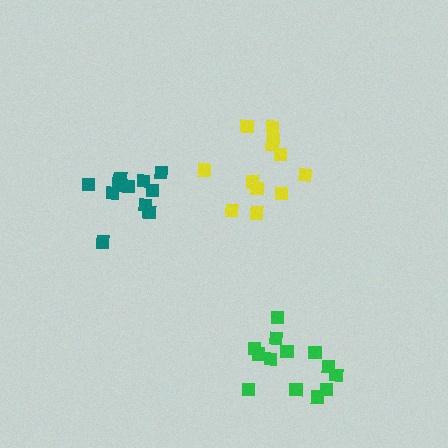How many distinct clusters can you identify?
There are 3 distinct clusters.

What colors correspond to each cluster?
The clusters are colored: teal, green, yellow.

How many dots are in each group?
Group 1: 12 dots, Group 2: 13 dots, Group 3: 12 dots (37 total).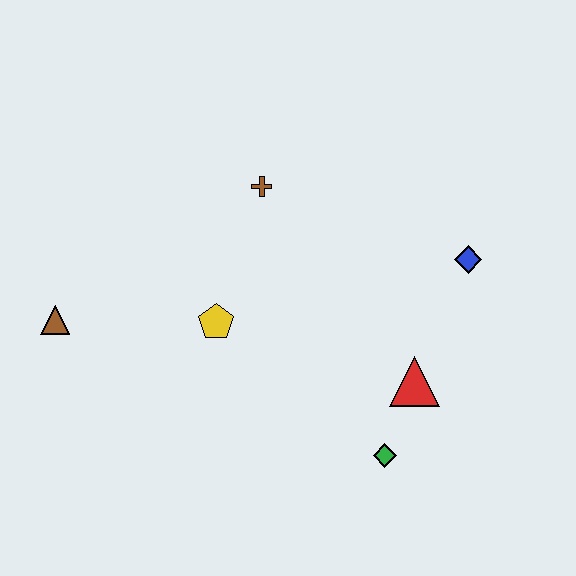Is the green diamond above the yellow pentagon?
No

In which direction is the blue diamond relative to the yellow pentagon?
The blue diamond is to the right of the yellow pentagon.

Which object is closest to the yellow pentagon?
The brown cross is closest to the yellow pentagon.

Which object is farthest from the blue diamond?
The brown triangle is farthest from the blue diamond.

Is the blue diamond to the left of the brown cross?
No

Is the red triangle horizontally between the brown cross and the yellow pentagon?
No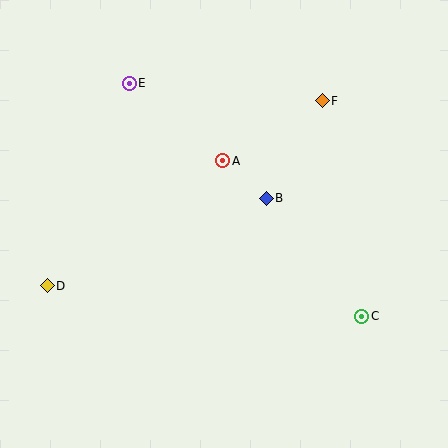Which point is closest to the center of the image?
Point B at (266, 198) is closest to the center.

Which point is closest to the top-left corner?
Point E is closest to the top-left corner.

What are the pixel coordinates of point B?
Point B is at (266, 198).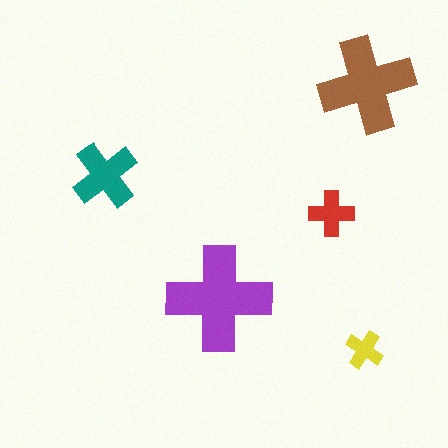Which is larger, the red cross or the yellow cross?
The red one.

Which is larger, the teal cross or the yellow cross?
The teal one.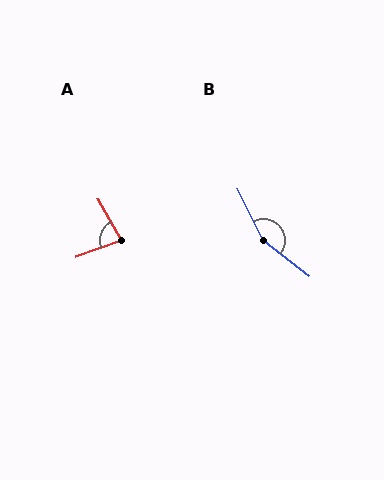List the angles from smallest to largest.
A (81°), B (154°).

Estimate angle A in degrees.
Approximately 81 degrees.